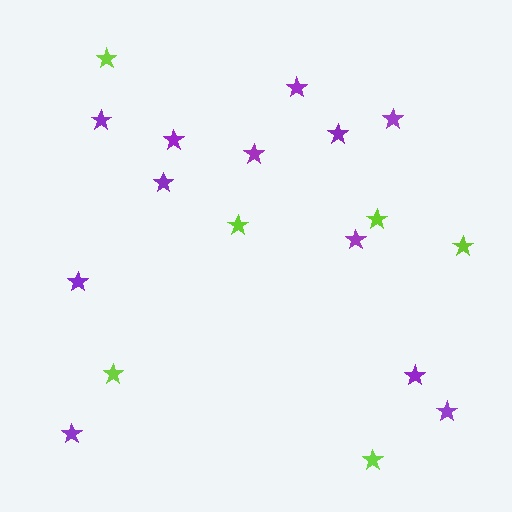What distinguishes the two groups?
There are 2 groups: one group of lime stars (6) and one group of purple stars (12).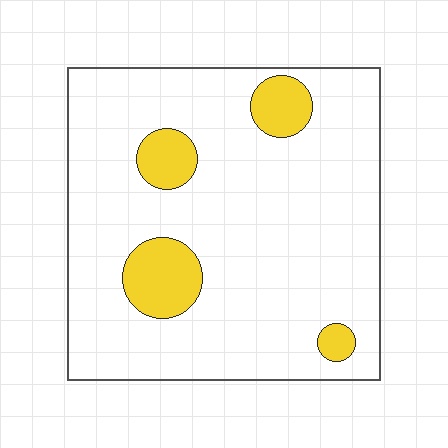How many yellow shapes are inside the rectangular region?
4.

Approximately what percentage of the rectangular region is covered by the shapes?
Approximately 15%.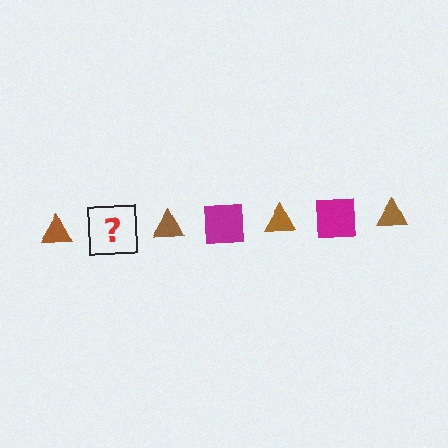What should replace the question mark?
The question mark should be replaced with a magenta square.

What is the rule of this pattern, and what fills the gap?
The rule is that the pattern alternates between brown triangle and magenta square. The gap should be filled with a magenta square.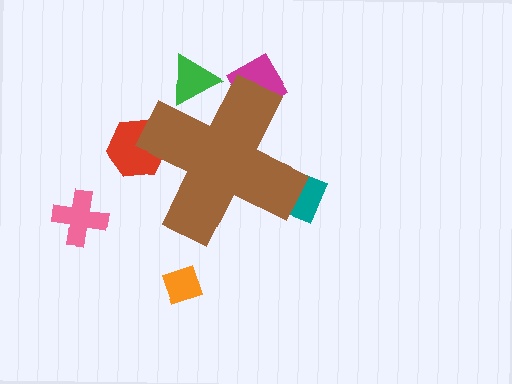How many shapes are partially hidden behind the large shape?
4 shapes are partially hidden.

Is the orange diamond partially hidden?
No, the orange diamond is fully visible.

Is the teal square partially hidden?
Yes, the teal square is partially hidden behind the brown cross.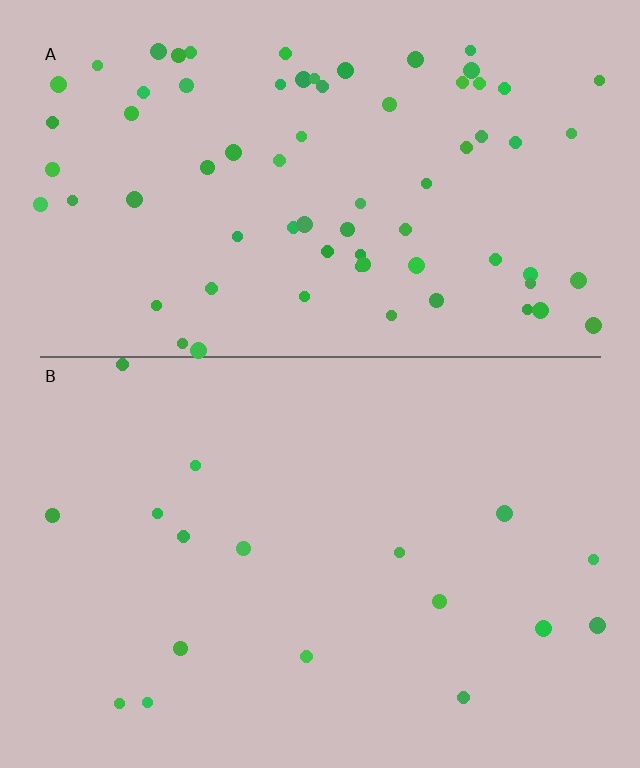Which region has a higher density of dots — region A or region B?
A (the top).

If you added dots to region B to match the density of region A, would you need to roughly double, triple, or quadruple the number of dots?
Approximately quadruple.